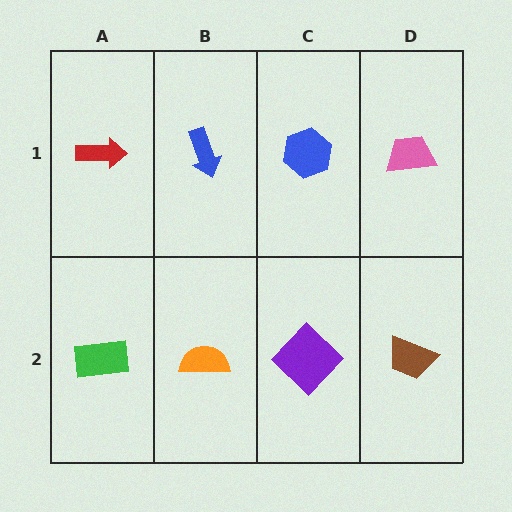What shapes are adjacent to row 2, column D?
A pink trapezoid (row 1, column D), a purple diamond (row 2, column C).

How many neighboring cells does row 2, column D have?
2.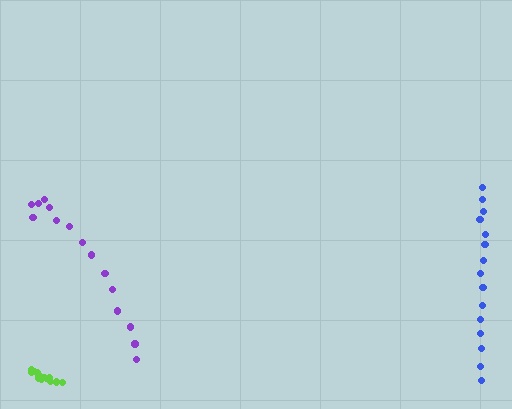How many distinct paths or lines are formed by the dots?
There are 3 distinct paths.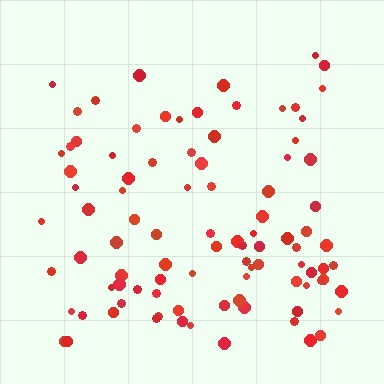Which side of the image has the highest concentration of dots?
The bottom.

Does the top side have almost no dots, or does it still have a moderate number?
Still a moderate number, just noticeably fewer than the bottom.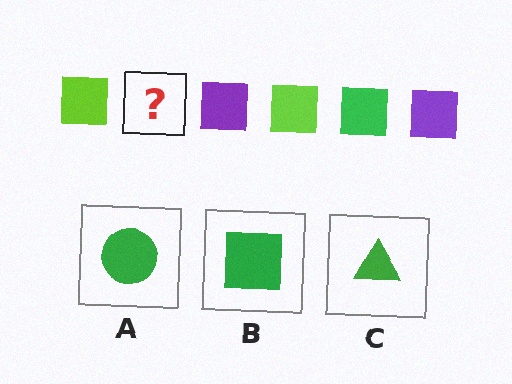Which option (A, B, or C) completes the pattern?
B.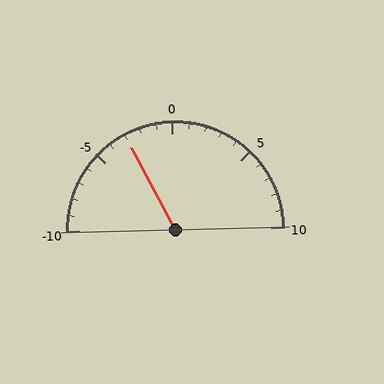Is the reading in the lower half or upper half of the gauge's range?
The reading is in the lower half of the range (-10 to 10).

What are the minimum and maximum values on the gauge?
The gauge ranges from -10 to 10.